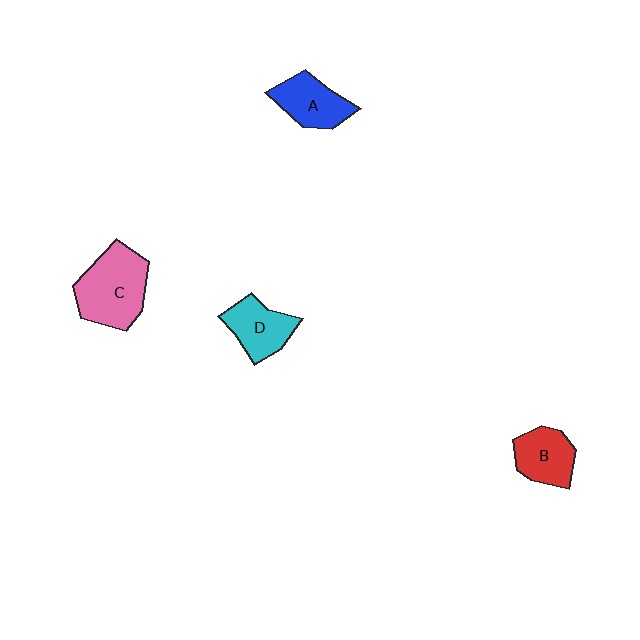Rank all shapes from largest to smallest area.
From largest to smallest: C (pink), A (blue), D (cyan), B (red).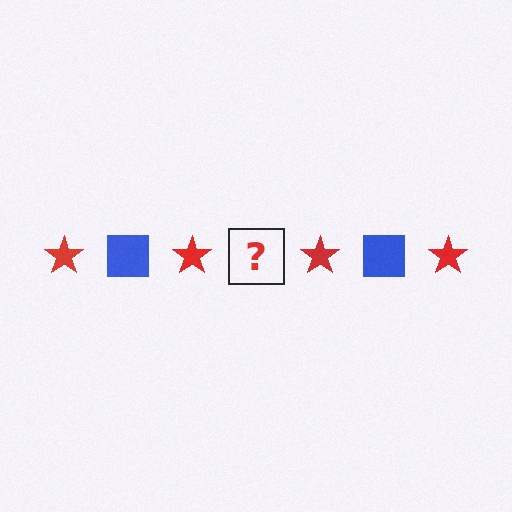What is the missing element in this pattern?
The missing element is a blue square.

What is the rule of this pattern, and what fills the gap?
The rule is that the pattern alternates between red star and blue square. The gap should be filled with a blue square.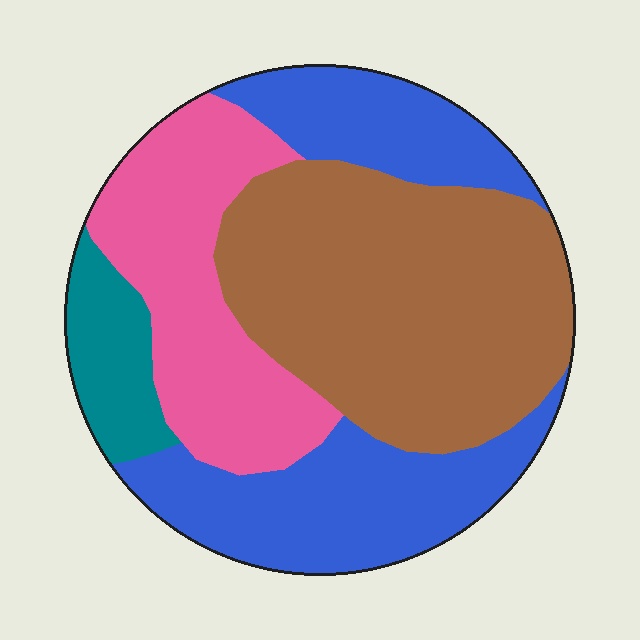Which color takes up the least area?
Teal, at roughly 10%.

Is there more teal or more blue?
Blue.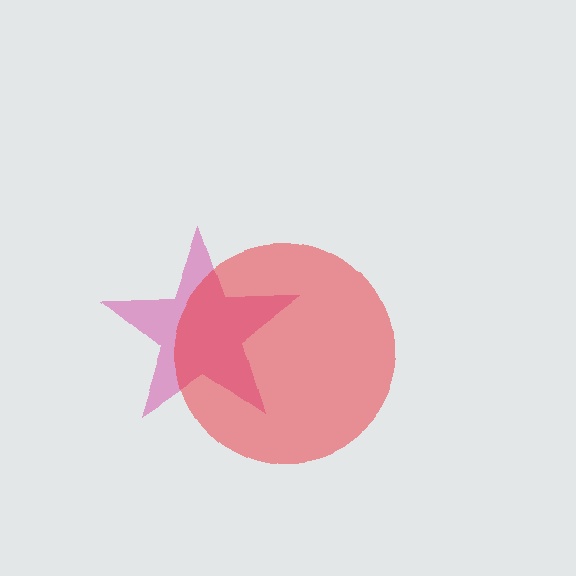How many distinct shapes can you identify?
There are 2 distinct shapes: a magenta star, a red circle.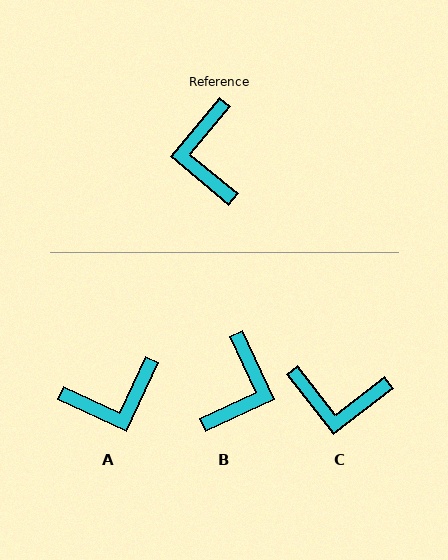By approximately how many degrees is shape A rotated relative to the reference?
Approximately 105 degrees counter-clockwise.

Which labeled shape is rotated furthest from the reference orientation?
B, about 155 degrees away.